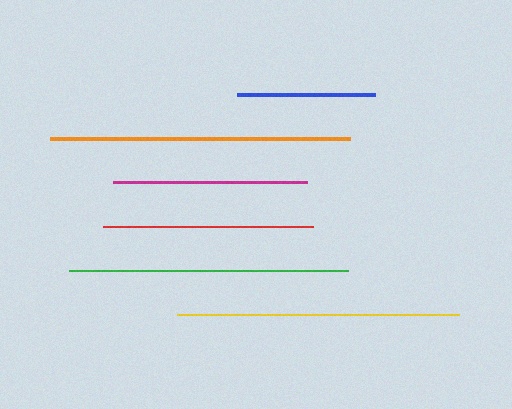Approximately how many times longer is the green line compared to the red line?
The green line is approximately 1.3 times the length of the red line.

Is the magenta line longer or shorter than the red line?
The red line is longer than the magenta line.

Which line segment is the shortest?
The blue line is the shortest at approximately 137 pixels.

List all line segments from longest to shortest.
From longest to shortest: orange, yellow, green, red, magenta, blue.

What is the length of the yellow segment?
The yellow segment is approximately 283 pixels long.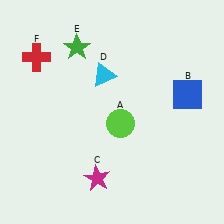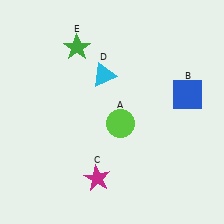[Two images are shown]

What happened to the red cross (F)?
The red cross (F) was removed in Image 2. It was in the top-left area of Image 1.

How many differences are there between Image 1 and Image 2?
There is 1 difference between the two images.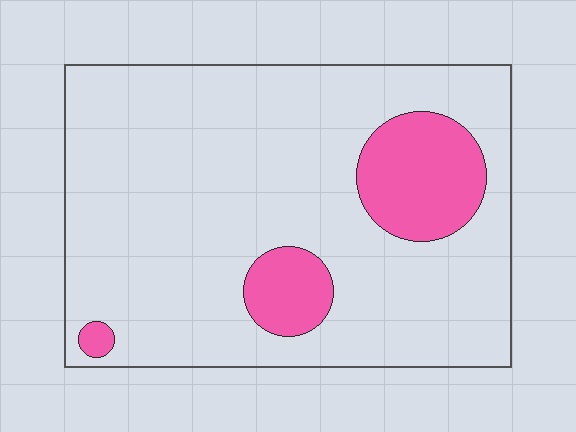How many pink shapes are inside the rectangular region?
3.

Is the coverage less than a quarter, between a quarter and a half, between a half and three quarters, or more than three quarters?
Less than a quarter.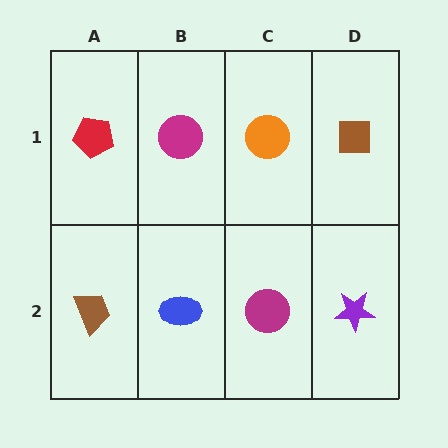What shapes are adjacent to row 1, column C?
A magenta circle (row 2, column C), a magenta circle (row 1, column B), a brown square (row 1, column D).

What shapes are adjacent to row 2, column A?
A red pentagon (row 1, column A), a blue ellipse (row 2, column B).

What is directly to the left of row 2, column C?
A blue ellipse.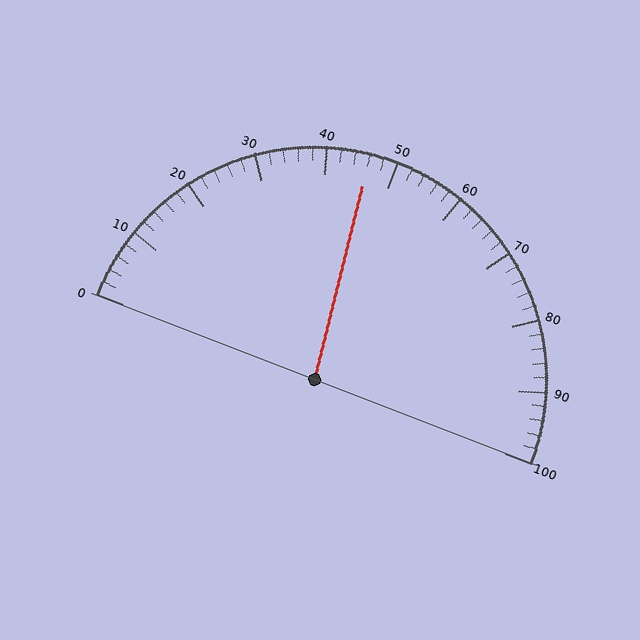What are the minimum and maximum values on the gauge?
The gauge ranges from 0 to 100.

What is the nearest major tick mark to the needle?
The nearest major tick mark is 50.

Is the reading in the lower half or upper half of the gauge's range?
The reading is in the lower half of the range (0 to 100).